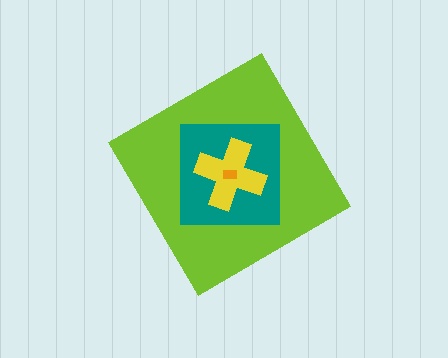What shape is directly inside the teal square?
The yellow cross.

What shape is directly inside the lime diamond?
The teal square.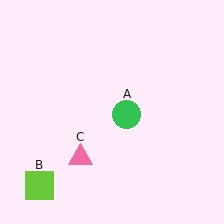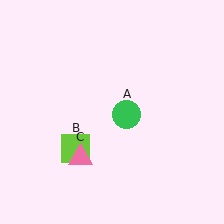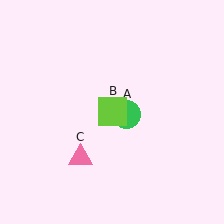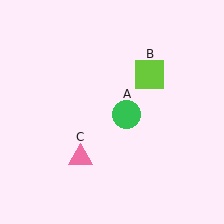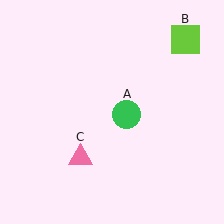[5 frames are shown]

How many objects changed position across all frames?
1 object changed position: lime square (object B).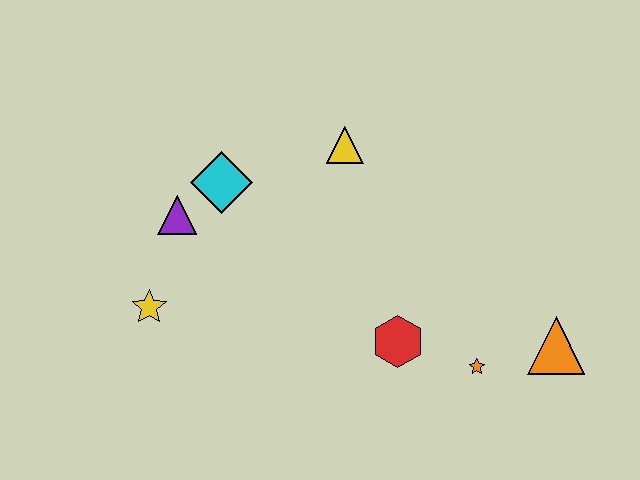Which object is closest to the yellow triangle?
The cyan diamond is closest to the yellow triangle.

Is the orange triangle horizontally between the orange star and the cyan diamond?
No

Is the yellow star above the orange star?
Yes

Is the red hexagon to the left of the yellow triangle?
No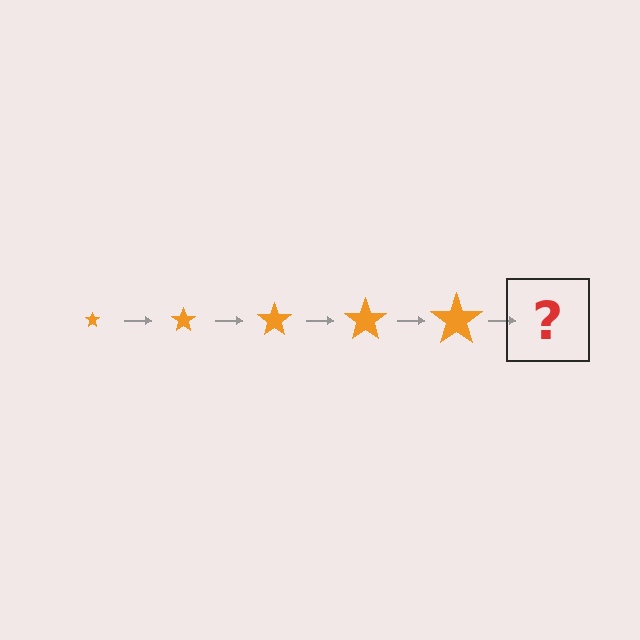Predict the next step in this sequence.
The next step is an orange star, larger than the previous one.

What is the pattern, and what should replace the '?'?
The pattern is that the star gets progressively larger each step. The '?' should be an orange star, larger than the previous one.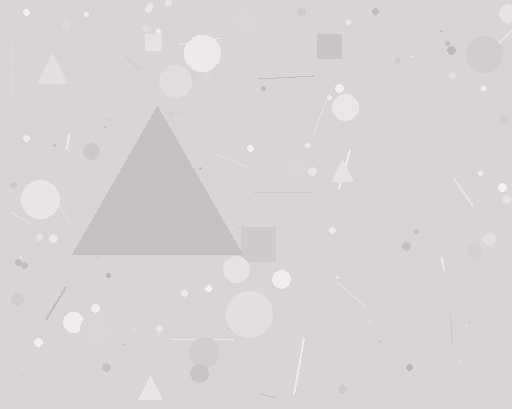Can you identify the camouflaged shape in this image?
The camouflaged shape is a triangle.